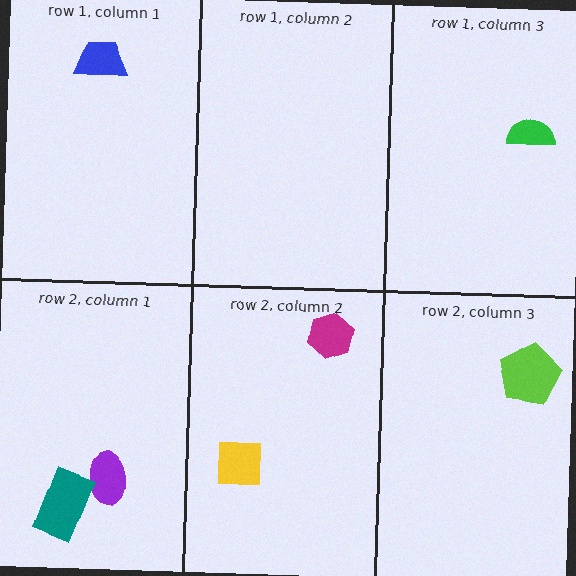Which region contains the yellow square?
The row 2, column 2 region.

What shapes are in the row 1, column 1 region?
The blue trapezoid.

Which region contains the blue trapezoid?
The row 1, column 1 region.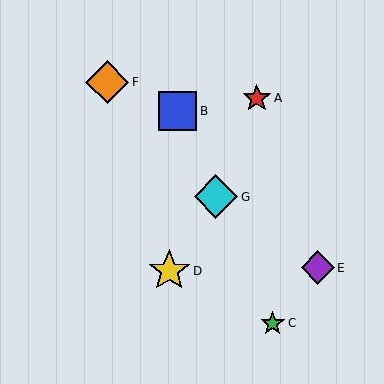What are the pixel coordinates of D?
Object D is at (169, 271).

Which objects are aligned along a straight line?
Objects B, C, G are aligned along a straight line.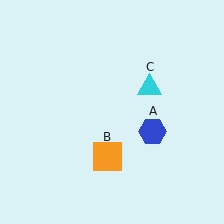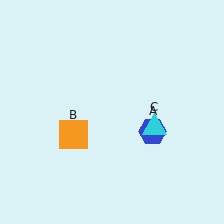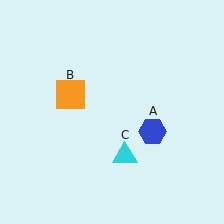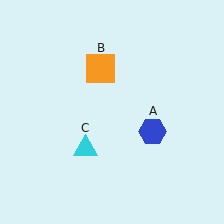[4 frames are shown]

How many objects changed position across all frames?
2 objects changed position: orange square (object B), cyan triangle (object C).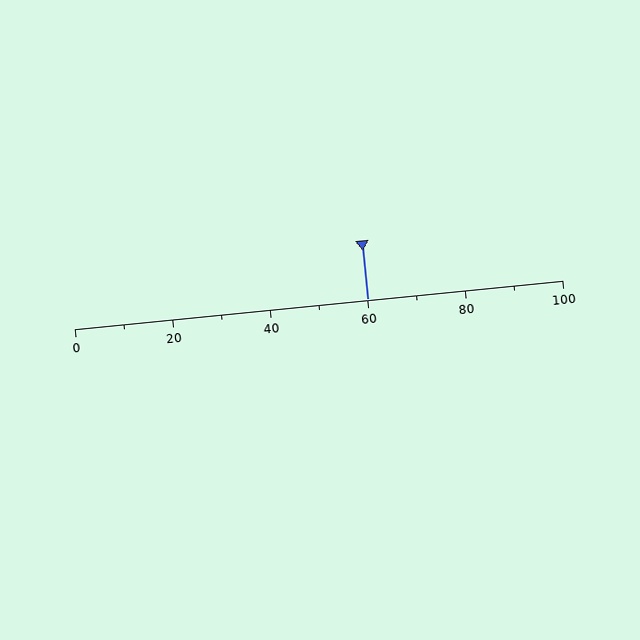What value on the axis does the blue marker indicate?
The marker indicates approximately 60.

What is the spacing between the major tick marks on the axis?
The major ticks are spaced 20 apart.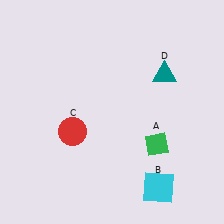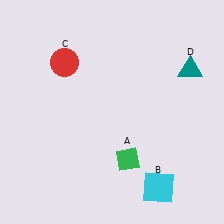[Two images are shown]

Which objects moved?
The objects that moved are: the green diamond (A), the red circle (C), the teal triangle (D).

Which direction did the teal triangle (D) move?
The teal triangle (D) moved right.